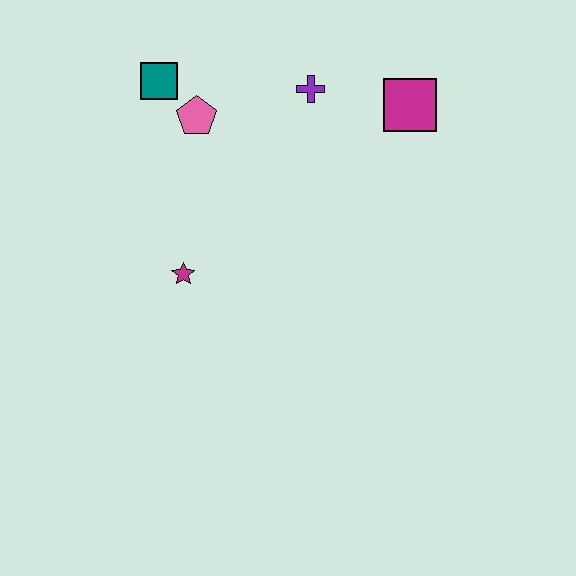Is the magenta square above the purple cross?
No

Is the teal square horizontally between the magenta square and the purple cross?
No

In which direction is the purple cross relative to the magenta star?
The purple cross is above the magenta star.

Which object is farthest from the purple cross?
The magenta star is farthest from the purple cross.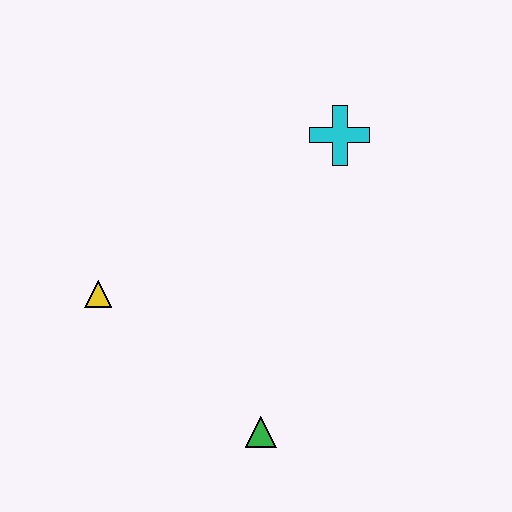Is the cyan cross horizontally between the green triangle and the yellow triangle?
No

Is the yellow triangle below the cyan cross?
Yes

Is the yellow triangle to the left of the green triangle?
Yes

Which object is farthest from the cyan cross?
The green triangle is farthest from the cyan cross.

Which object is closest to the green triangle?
The yellow triangle is closest to the green triangle.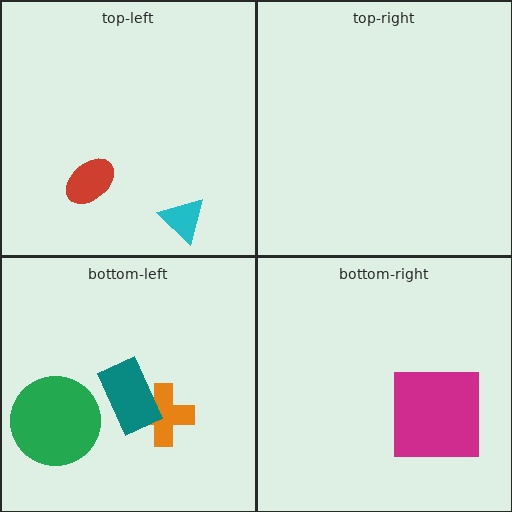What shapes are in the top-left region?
The cyan triangle, the red ellipse.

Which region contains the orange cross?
The bottom-left region.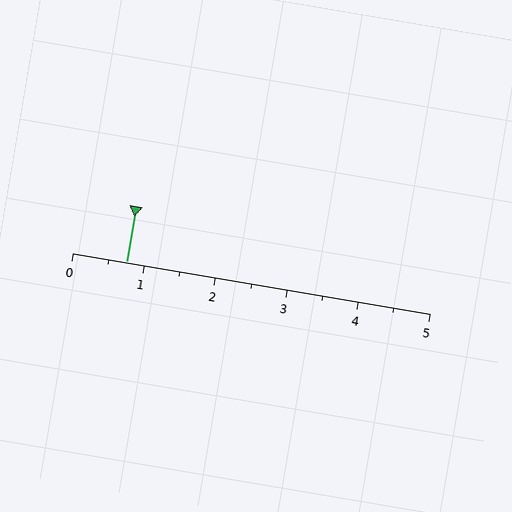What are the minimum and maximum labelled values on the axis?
The axis runs from 0 to 5.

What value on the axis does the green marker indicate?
The marker indicates approximately 0.8.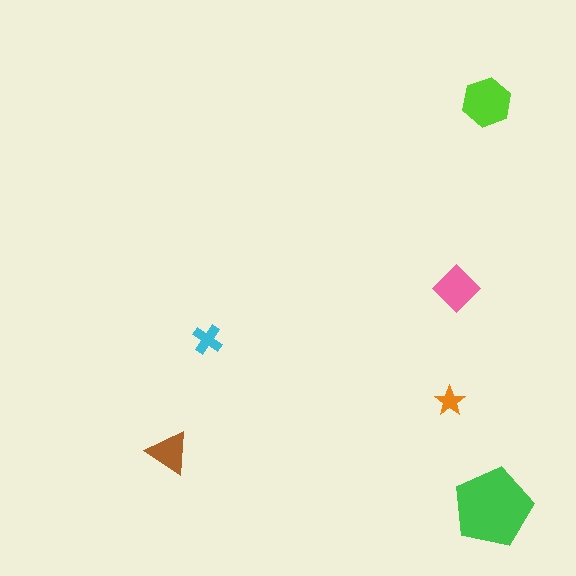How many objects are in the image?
There are 6 objects in the image.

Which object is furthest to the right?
The green pentagon is rightmost.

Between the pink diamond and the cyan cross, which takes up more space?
The pink diamond.